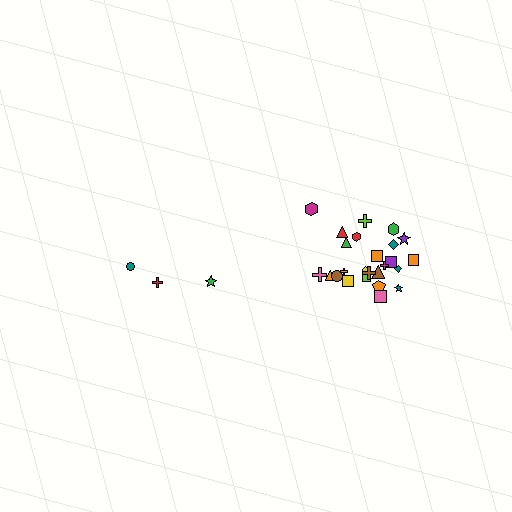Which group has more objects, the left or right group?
The right group.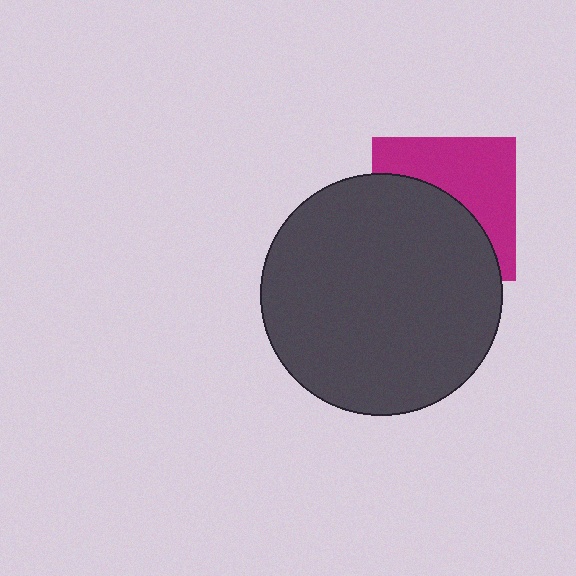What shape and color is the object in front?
The object in front is a dark gray circle.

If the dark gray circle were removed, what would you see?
You would see the complete magenta square.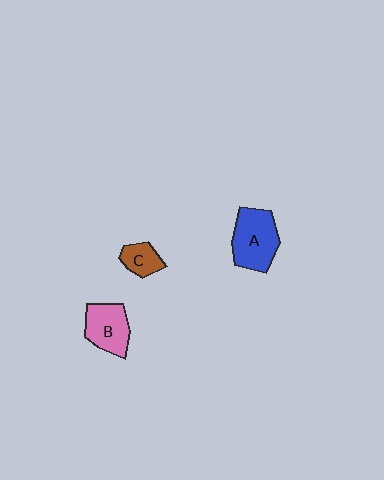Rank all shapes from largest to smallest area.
From largest to smallest: A (blue), B (pink), C (brown).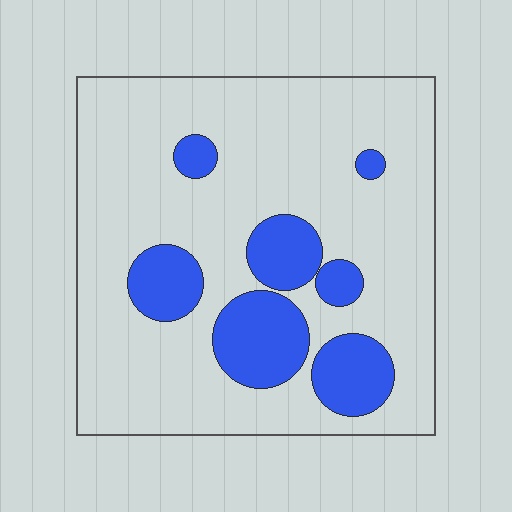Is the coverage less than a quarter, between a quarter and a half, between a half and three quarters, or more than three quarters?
Less than a quarter.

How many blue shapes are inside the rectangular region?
7.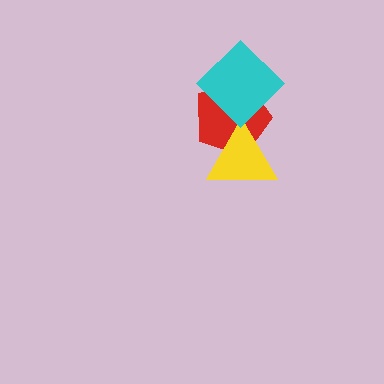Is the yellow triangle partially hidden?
Yes, it is partially covered by another shape.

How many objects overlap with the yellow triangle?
2 objects overlap with the yellow triangle.